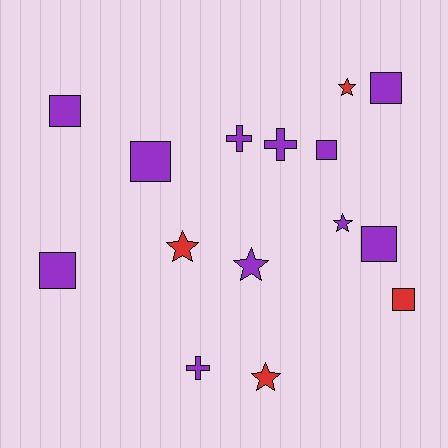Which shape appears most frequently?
Square, with 7 objects.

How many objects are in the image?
There are 15 objects.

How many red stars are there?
There are 3 red stars.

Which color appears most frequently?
Purple, with 11 objects.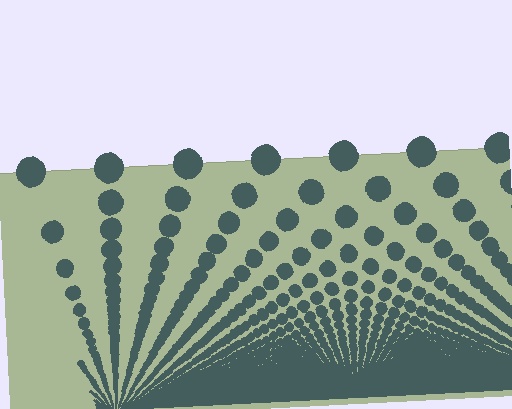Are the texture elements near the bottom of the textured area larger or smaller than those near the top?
Smaller. The gradient is inverted — elements near the bottom are smaller and denser.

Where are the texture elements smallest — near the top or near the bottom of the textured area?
Near the bottom.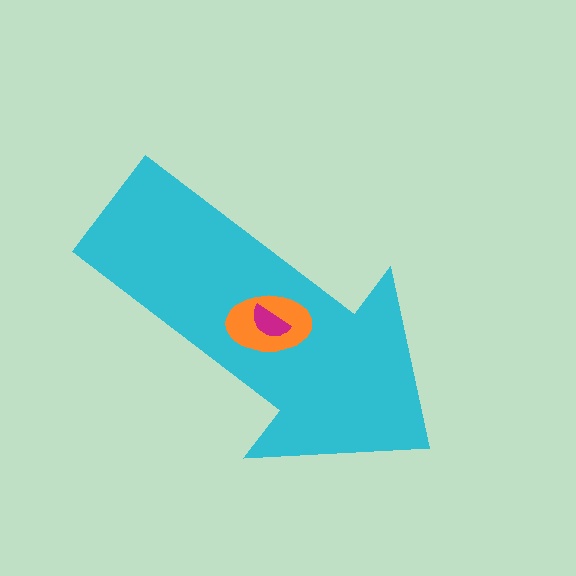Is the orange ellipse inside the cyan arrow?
Yes.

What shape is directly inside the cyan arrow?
The orange ellipse.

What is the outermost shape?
The cyan arrow.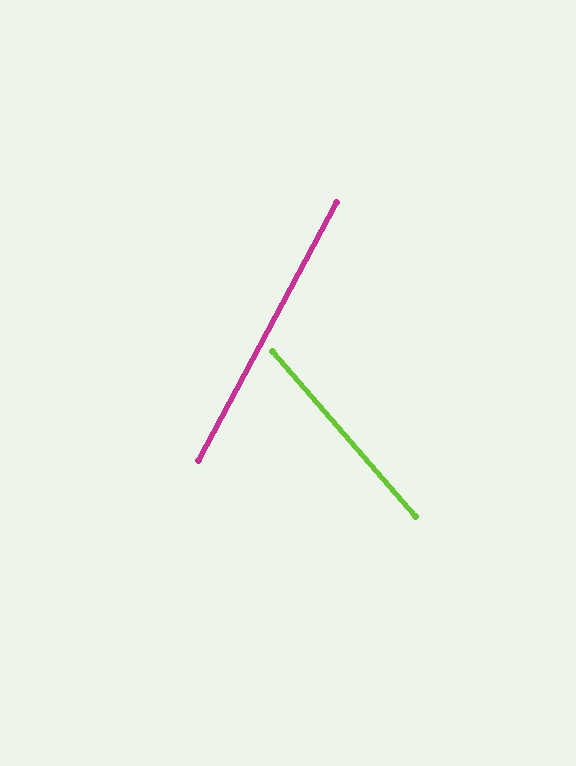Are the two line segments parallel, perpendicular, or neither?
Neither parallel nor perpendicular — they differ by about 69°.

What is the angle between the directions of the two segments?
Approximately 69 degrees.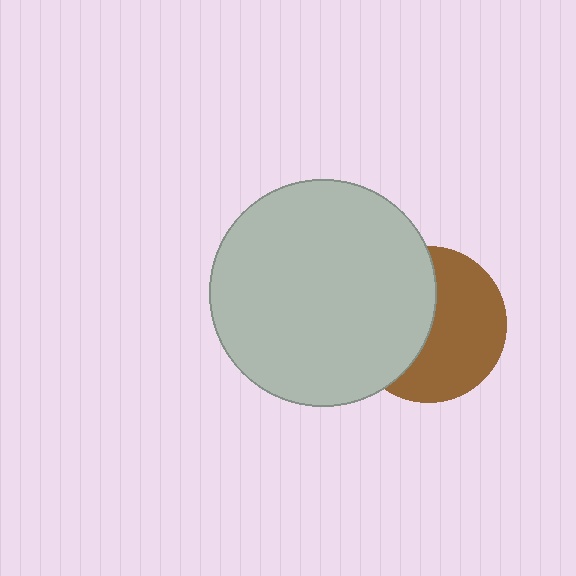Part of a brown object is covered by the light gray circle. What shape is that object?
It is a circle.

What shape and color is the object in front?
The object in front is a light gray circle.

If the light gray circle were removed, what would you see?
You would see the complete brown circle.